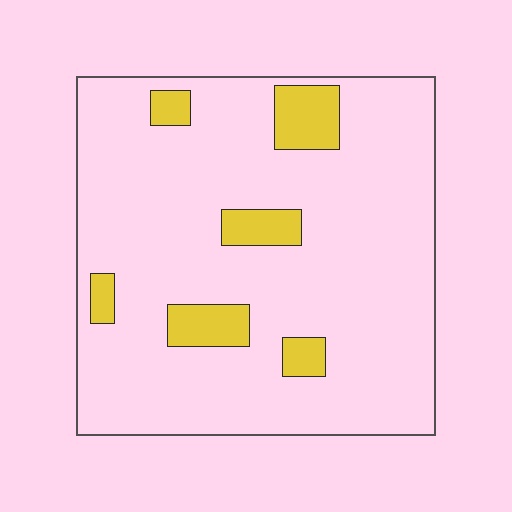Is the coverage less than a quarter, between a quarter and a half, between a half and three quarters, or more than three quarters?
Less than a quarter.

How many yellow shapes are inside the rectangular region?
6.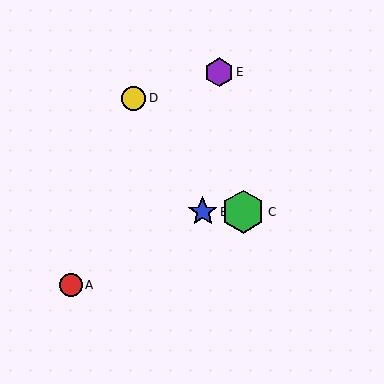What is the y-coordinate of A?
Object A is at y≈285.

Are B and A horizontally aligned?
No, B is at y≈212 and A is at y≈285.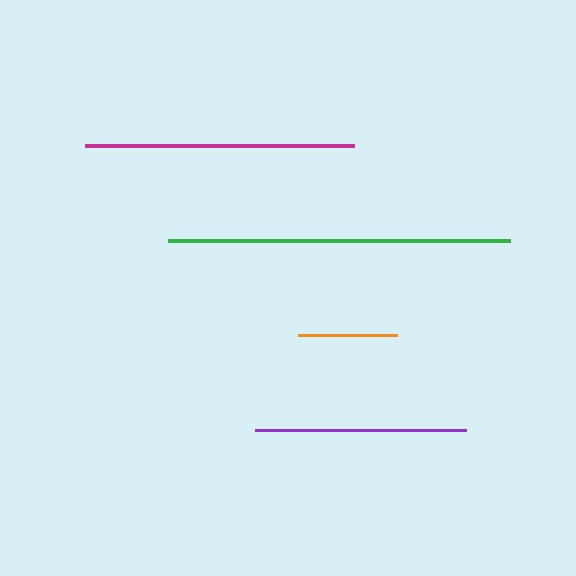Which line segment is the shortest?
The orange line is the shortest at approximately 99 pixels.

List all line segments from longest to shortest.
From longest to shortest: green, magenta, purple, orange.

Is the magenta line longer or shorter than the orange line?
The magenta line is longer than the orange line.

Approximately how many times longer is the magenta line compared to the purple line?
The magenta line is approximately 1.3 times the length of the purple line.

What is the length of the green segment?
The green segment is approximately 343 pixels long.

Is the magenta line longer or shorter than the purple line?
The magenta line is longer than the purple line.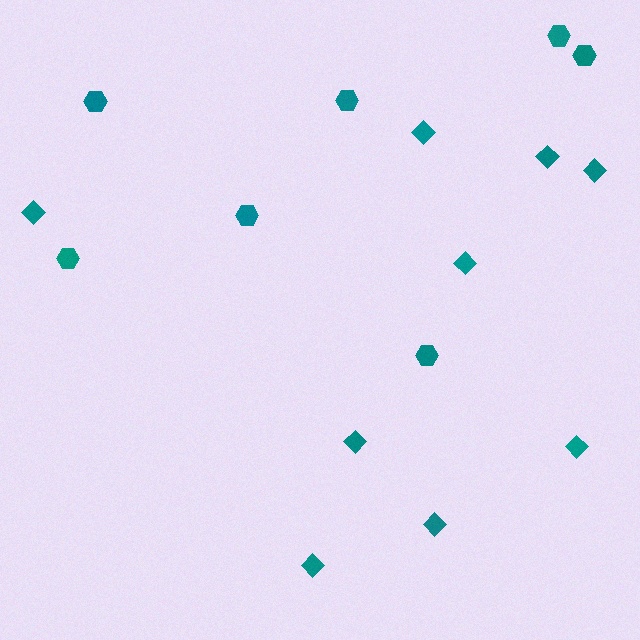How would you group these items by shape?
There are 2 groups: one group of hexagons (7) and one group of diamonds (9).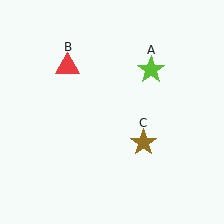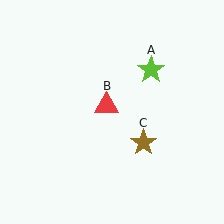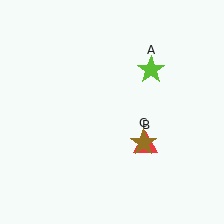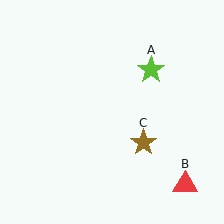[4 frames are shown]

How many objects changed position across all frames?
1 object changed position: red triangle (object B).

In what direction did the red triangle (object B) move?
The red triangle (object B) moved down and to the right.